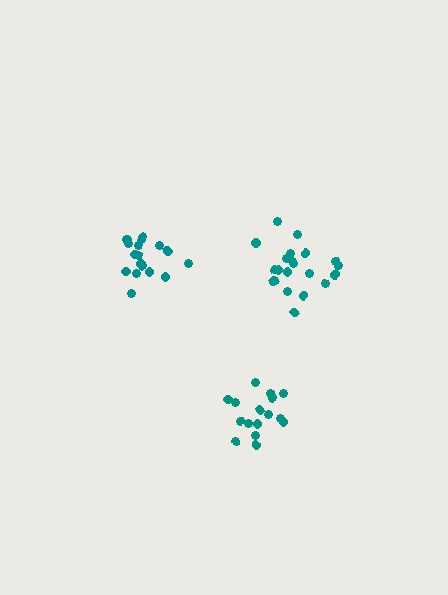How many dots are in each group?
Group 1: 21 dots, Group 2: 18 dots, Group 3: 16 dots (55 total).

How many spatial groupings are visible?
There are 3 spatial groupings.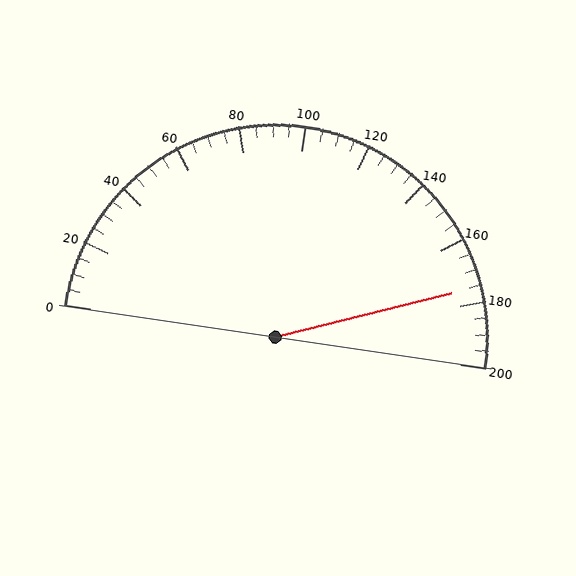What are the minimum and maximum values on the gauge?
The gauge ranges from 0 to 200.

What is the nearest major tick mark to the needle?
The nearest major tick mark is 180.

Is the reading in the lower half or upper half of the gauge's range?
The reading is in the upper half of the range (0 to 200).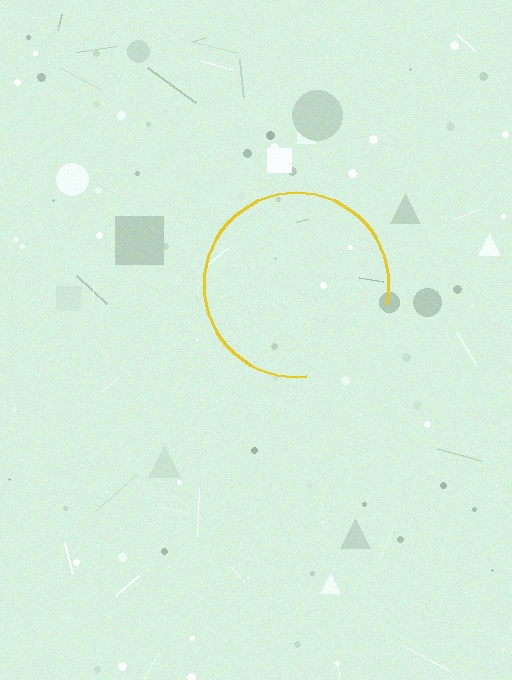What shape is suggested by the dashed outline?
The dashed outline suggests a circle.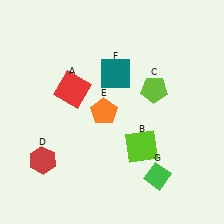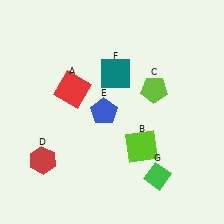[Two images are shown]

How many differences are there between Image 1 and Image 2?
There is 1 difference between the two images.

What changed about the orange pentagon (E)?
In Image 1, E is orange. In Image 2, it changed to blue.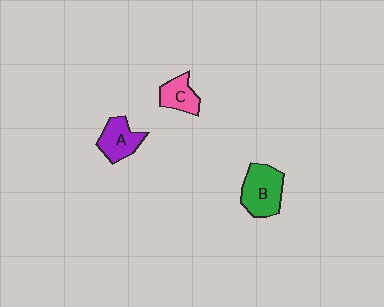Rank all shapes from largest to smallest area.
From largest to smallest: B (green), A (purple), C (pink).